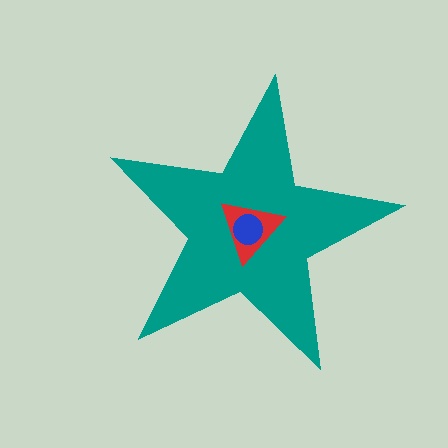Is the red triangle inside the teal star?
Yes.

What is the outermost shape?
The teal star.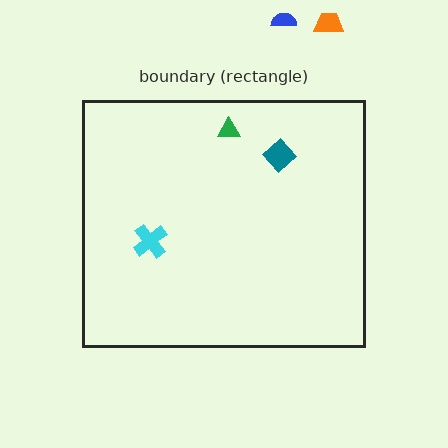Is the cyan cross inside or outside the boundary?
Inside.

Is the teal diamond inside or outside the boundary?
Inside.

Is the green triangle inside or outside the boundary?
Inside.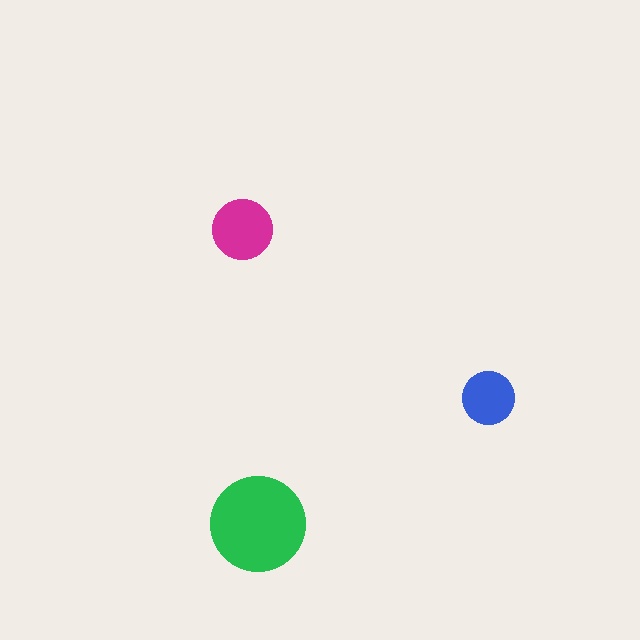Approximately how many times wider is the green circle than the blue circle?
About 2 times wider.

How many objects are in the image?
There are 3 objects in the image.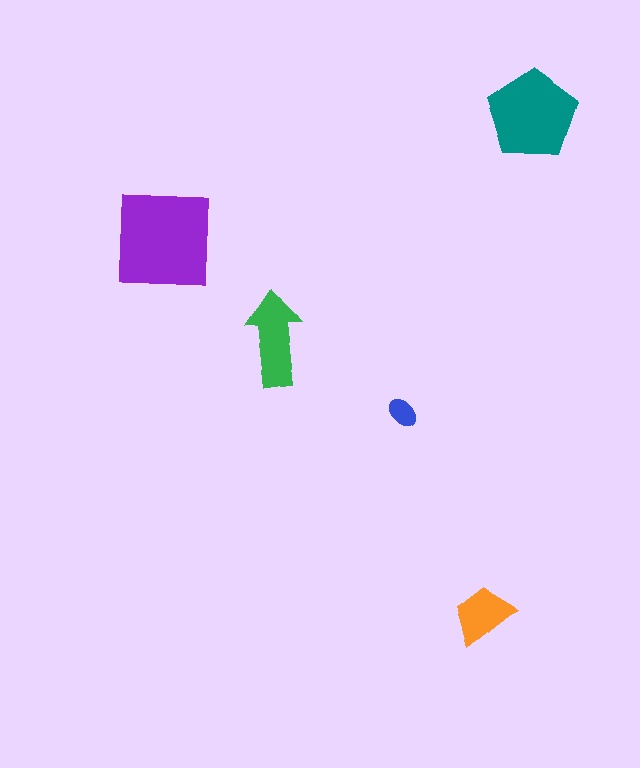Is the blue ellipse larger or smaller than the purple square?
Smaller.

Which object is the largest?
The purple square.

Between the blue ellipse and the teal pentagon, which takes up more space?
The teal pentagon.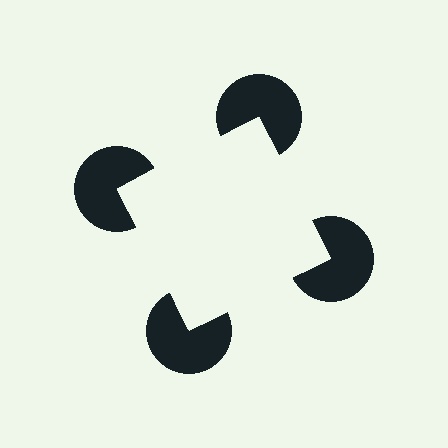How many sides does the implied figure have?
4 sides.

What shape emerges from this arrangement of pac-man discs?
An illusory square — its edges are inferred from the aligned wedge cuts in the pac-man discs, not physically drawn.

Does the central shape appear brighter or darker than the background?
It typically appears slightly brighter than the background, even though no actual brightness change is drawn.